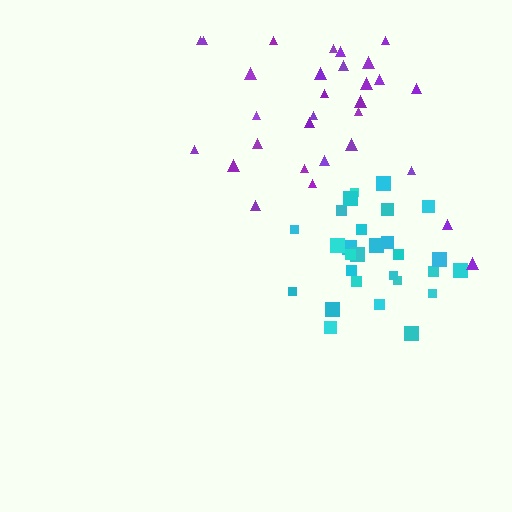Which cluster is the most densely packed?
Cyan.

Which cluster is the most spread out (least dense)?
Purple.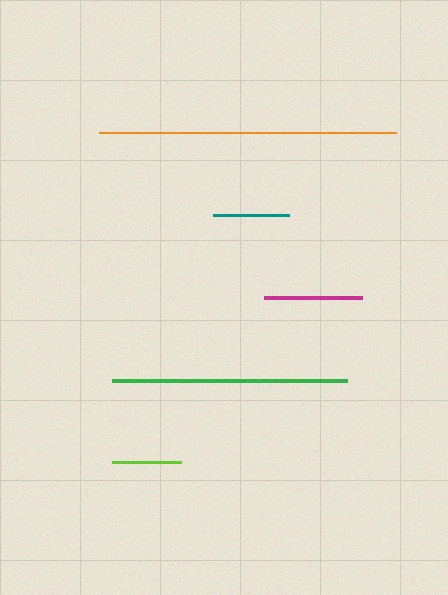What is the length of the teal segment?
The teal segment is approximately 76 pixels long.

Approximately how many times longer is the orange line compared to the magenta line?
The orange line is approximately 3.0 times the length of the magenta line.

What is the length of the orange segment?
The orange segment is approximately 297 pixels long.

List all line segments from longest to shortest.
From longest to shortest: orange, green, magenta, teal, lime.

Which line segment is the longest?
The orange line is the longest at approximately 297 pixels.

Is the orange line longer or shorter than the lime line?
The orange line is longer than the lime line.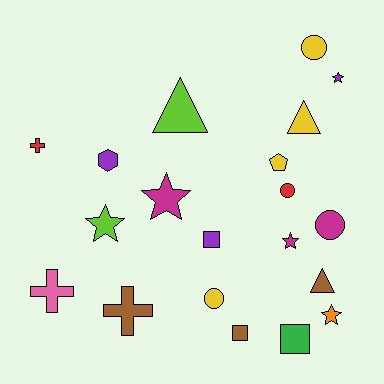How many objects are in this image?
There are 20 objects.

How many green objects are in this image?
There is 1 green object.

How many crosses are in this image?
There are 3 crosses.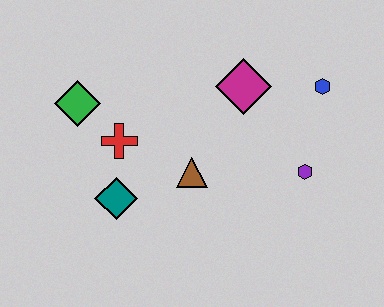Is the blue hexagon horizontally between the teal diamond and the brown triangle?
No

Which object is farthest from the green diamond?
The blue hexagon is farthest from the green diamond.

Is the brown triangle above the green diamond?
No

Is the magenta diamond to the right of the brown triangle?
Yes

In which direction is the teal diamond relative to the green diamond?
The teal diamond is below the green diamond.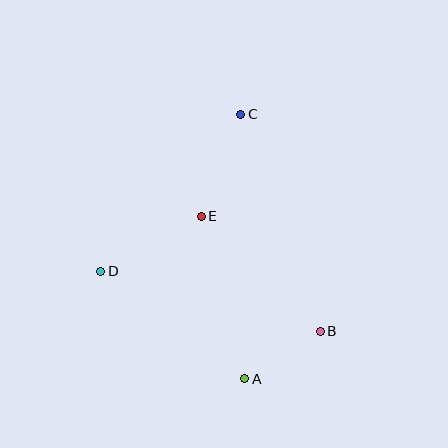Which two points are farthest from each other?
Points A and C are farthest from each other.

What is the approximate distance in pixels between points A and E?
The distance between A and E is approximately 168 pixels.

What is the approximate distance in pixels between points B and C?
The distance between B and C is approximately 231 pixels.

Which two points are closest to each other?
Points A and B are closest to each other.